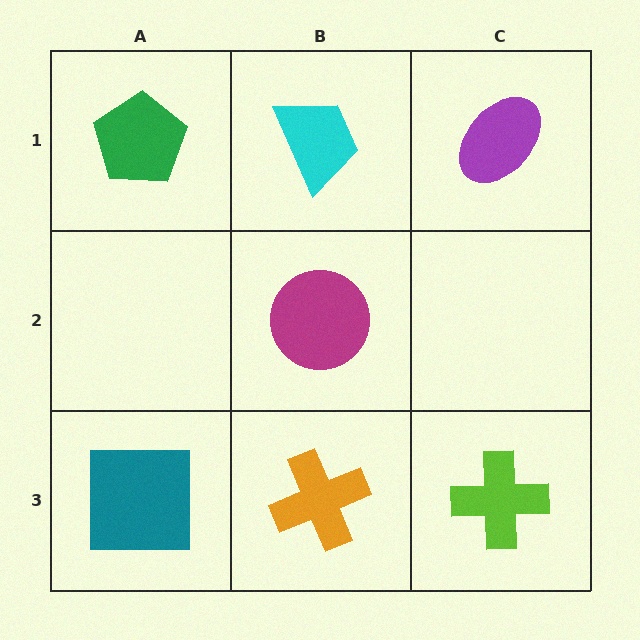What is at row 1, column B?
A cyan trapezoid.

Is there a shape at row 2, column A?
No, that cell is empty.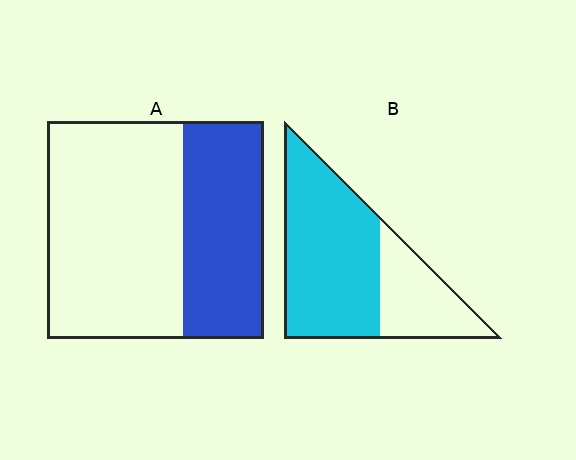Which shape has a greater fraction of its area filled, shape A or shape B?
Shape B.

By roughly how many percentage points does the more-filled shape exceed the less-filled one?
By roughly 30 percentage points (B over A).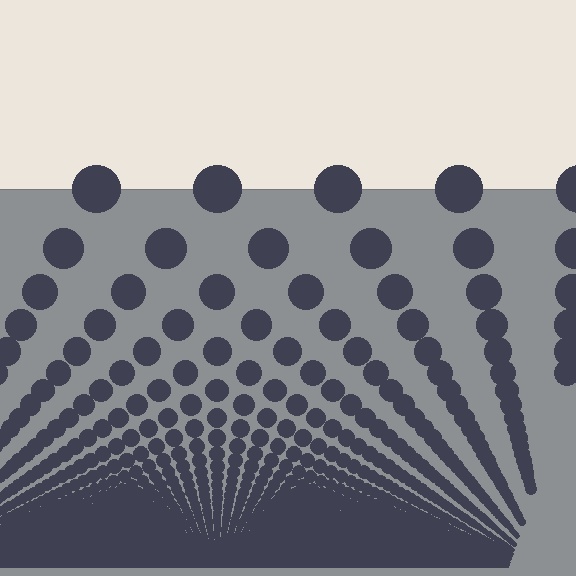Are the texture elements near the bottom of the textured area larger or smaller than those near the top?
Smaller. The gradient is inverted — elements near the bottom are smaller and denser.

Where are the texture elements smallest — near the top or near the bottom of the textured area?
Near the bottom.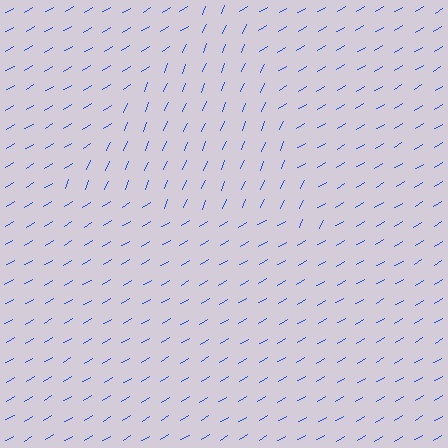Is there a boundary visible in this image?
Yes, there is a texture boundary formed by a change in line orientation.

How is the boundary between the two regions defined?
The boundary is defined purely by a change in line orientation (approximately 37 degrees difference). All lines are the same color and thickness.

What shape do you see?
I see a triangle.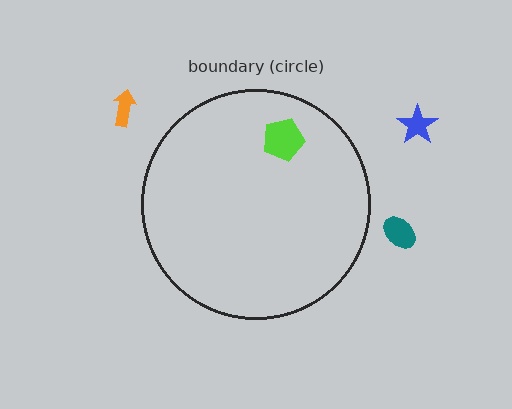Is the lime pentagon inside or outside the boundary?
Inside.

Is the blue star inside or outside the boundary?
Outside.